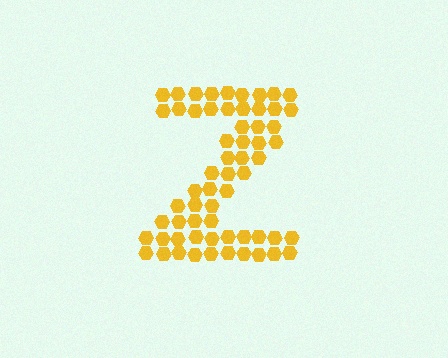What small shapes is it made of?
It is made of small hexagons.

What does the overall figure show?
The overall figure shows the letter Z.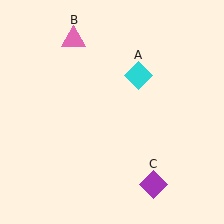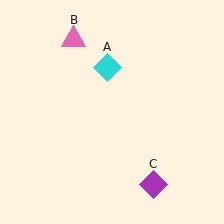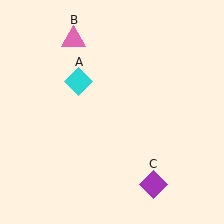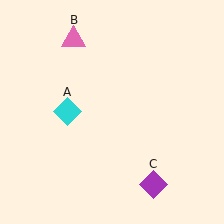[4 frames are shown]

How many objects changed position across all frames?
1 object changed position: cyan diamond (object A).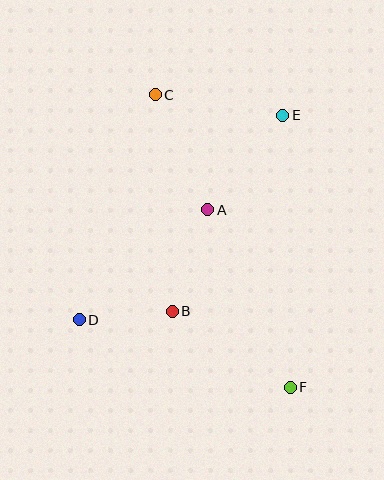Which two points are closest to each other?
Points B and D are closest to each other.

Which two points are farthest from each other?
Points C and F are farthest from each other.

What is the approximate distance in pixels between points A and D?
The distance between A and D is approximately 169 pixels.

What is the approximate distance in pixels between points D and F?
The distance between D and F is approximately 222 pixels.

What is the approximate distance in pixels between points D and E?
The distance between D and E is approximately 289 pixels.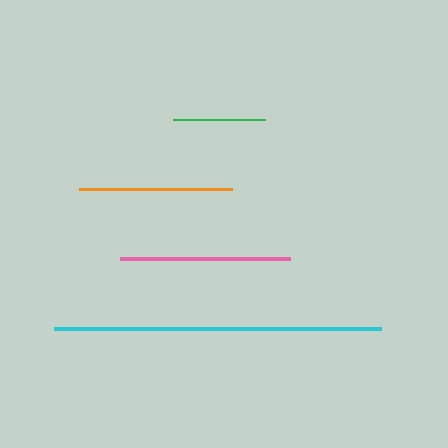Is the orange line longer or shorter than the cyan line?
The cyan line is longer than the orange line.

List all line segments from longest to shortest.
From longest to shortest: cyan, pink, orange, green.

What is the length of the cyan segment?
The cyan segment is approximately 327 pixels long.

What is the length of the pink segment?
The pink segment is approximately 170 pixels long.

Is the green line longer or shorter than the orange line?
The orange line is longer than the green line.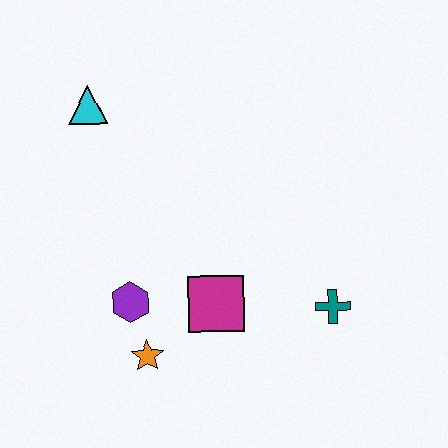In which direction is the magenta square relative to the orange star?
The magenta square is to the right of the orange star.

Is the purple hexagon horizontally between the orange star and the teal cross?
No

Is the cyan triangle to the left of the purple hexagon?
Yes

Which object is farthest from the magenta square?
The cyan triangle is farthest from the magenta square.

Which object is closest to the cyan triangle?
The purple hexagon is closest to the cyan triangle.